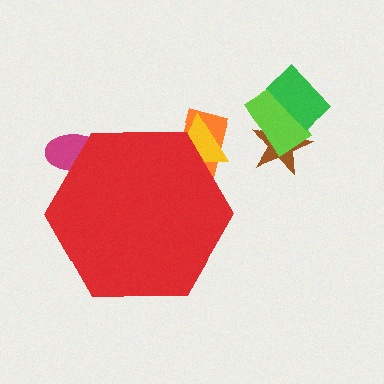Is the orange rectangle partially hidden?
Yes, the orange rectangle is partially hidden behind the red hexagon.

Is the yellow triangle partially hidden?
Yes, the yellow triangle is partially hidden behind the red hexagon.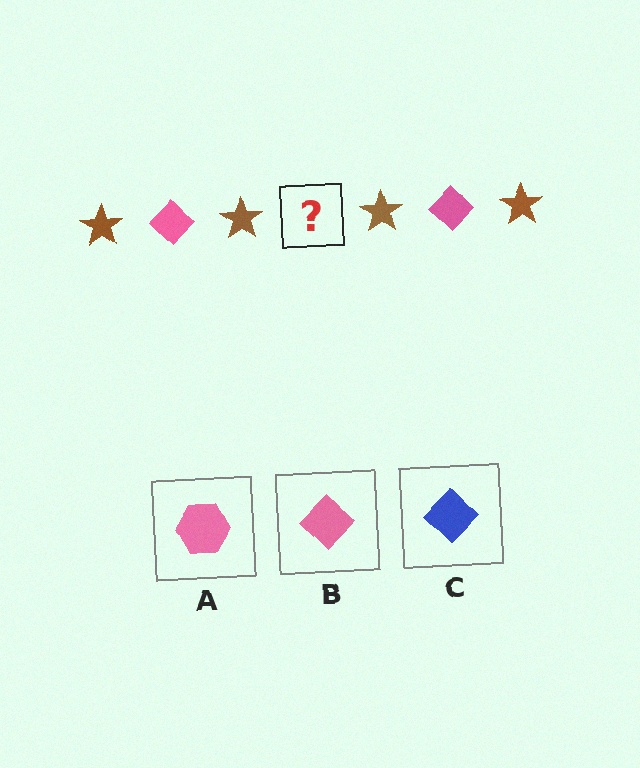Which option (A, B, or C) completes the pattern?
B.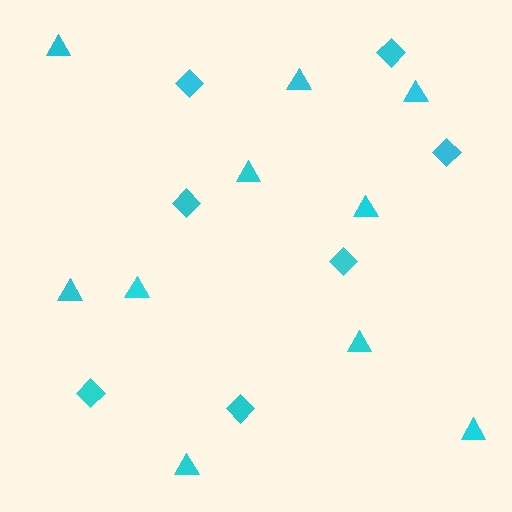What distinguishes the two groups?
There are 2 groups: one group of triangles (10) and one group of diamonds (7).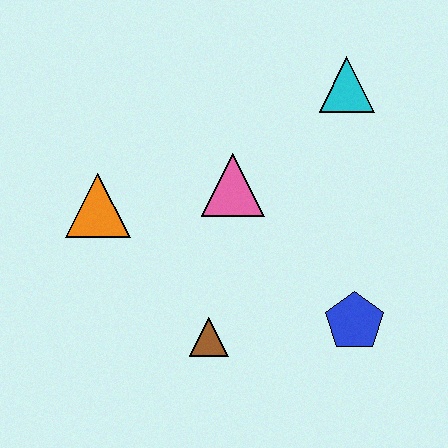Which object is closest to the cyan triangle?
The pink triangle is closest to the cyan triangle.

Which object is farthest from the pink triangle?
The blue pentagon is farthest from the pink triangle.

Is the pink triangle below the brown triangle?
No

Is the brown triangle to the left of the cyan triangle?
Yes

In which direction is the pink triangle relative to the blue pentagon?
The pink triangle is above the blue pentagon.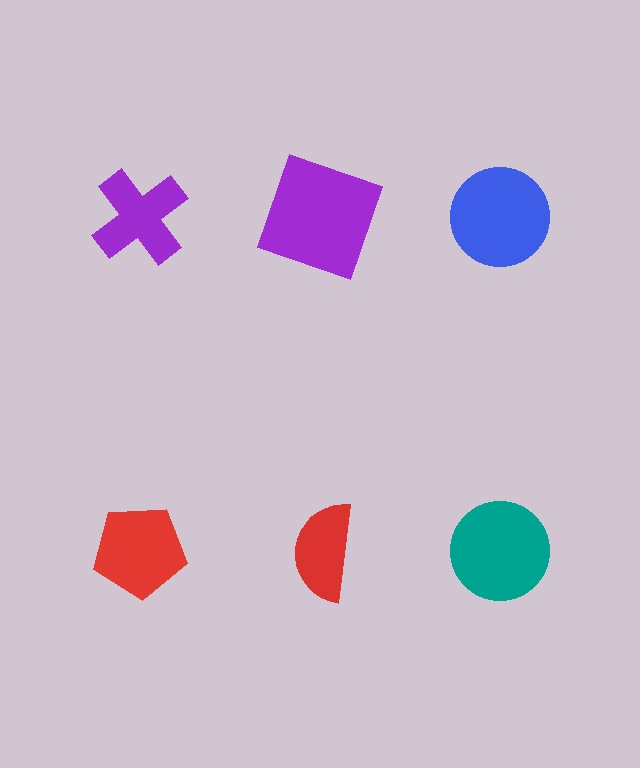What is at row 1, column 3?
A blue circle.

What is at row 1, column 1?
A purple cross.